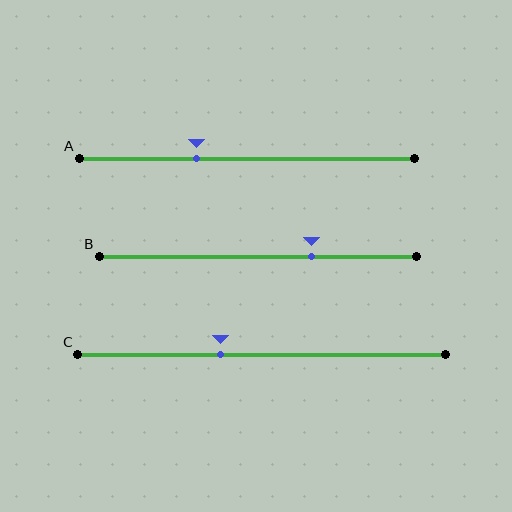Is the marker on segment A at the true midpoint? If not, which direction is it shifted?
No, the marker on segment A is shifted to the left by about 15% of the segment length.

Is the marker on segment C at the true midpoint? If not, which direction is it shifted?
No, the marker on segment C is shifted to the left by about 11% of the segment length.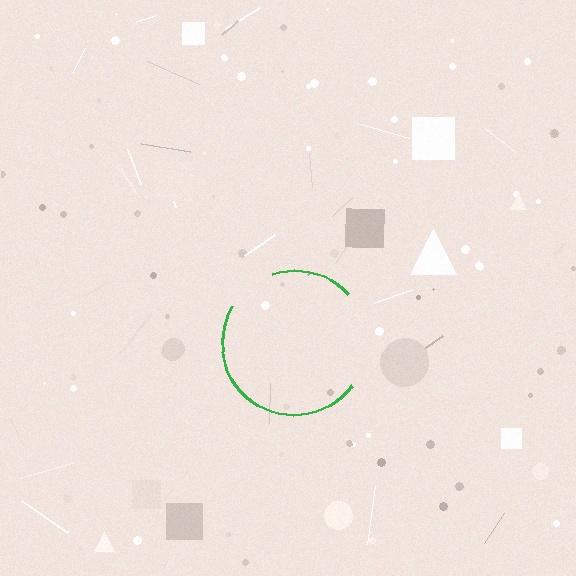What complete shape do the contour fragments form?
The contour fragments form a circle.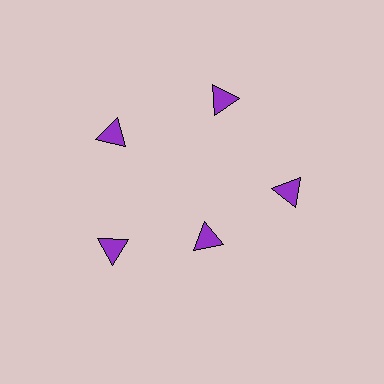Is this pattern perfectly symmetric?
No. The 5 purple triangles are arranged in a ring, but one element near the 5 o'clock position is pulled inward toward the center, breaking the 5-fold rotational symmetry.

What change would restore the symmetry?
The symmetry would be restored by moving it outward, back onto the ring so that all 5 triangles sit at equal angles and equal distance from the center.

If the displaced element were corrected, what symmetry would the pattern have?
It would have 5-fold rotational symmetry — the pattern would map onto itself every 72 degrees.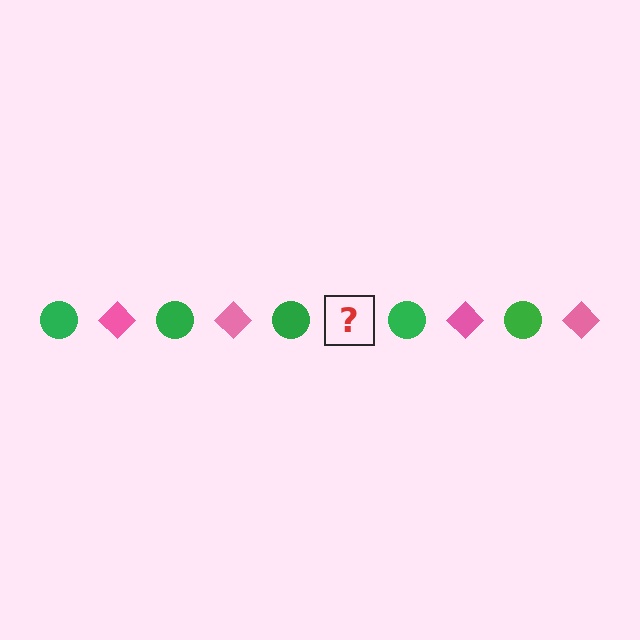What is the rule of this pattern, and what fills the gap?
The rule is that the pattern alternates between green circle and pink diamond. The gap should be filled with a pink diamond.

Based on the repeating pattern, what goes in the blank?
The blank should be a pink diamond.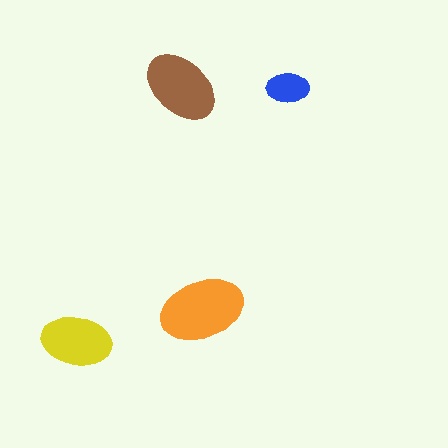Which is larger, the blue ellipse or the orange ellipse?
The orange one.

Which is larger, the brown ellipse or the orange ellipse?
The orange one.